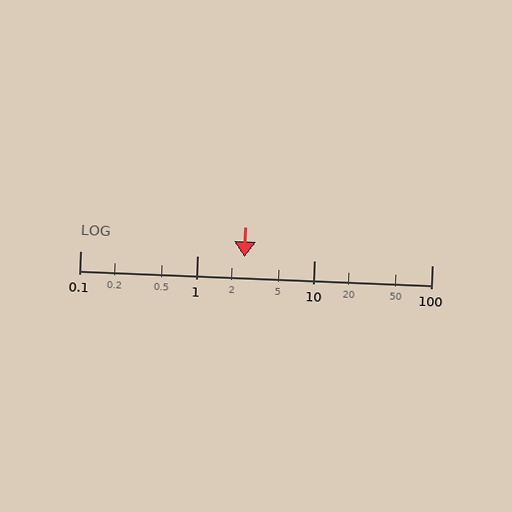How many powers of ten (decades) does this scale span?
The scale spans 3 decades, from 0.1 to 100.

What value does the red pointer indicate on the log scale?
The pointer indicates approximately 2.5.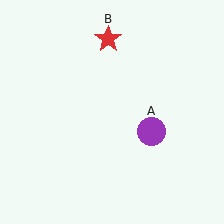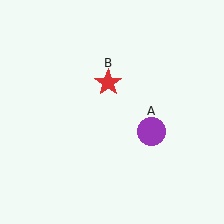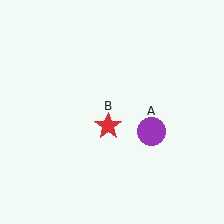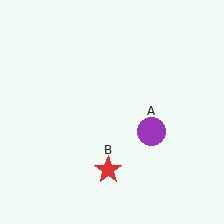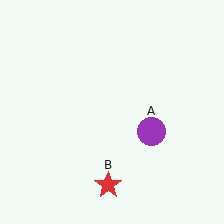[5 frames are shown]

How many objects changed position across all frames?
1 object changed position: red star (object B).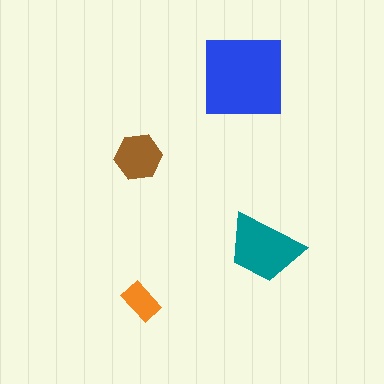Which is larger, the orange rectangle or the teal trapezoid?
The teal trapezoid.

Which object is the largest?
The blue square.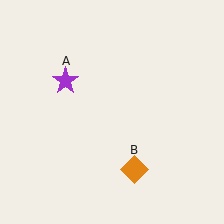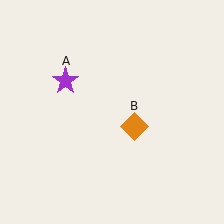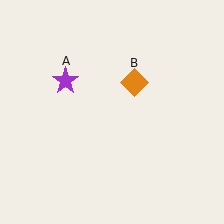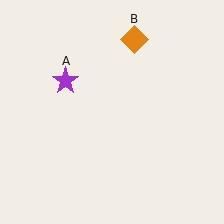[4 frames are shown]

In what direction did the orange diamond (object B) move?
The orange diamond (object B) moved up.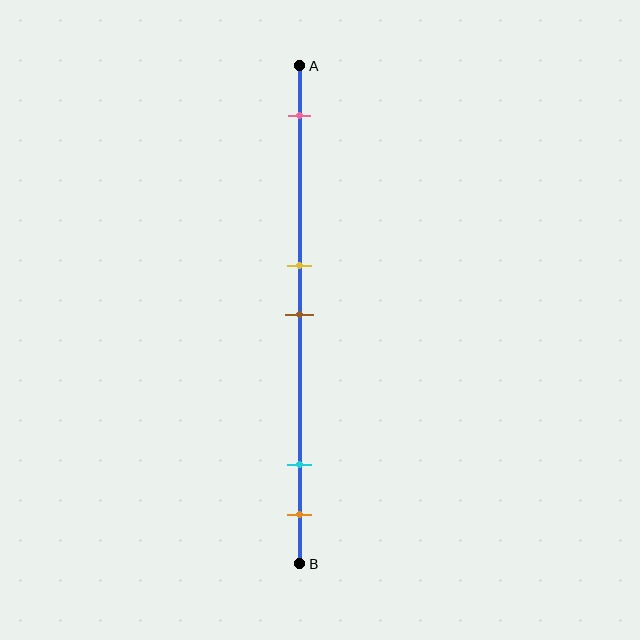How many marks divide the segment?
There are 5 marks dividing the segment.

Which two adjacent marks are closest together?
The yellow and brown marks are the closest adjacent pair.